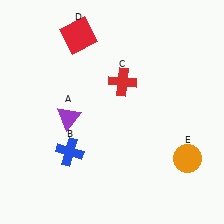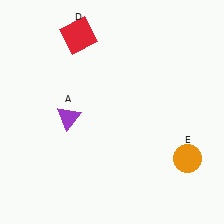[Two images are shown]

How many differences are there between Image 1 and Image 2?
There are 2 differences between the two images.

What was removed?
The red cross (C), the blue cross (B) were removed in Image 2.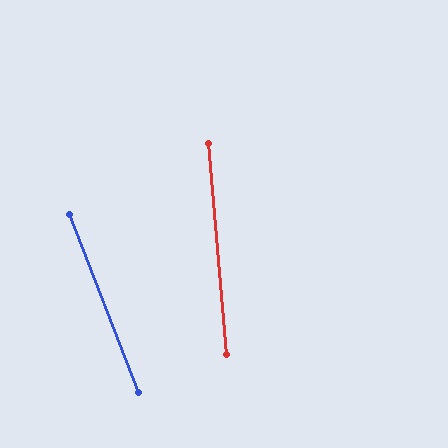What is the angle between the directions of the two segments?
Approximately 16 degrees.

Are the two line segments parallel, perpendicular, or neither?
Neither parallel nor perpendicular — they differ by about 16°.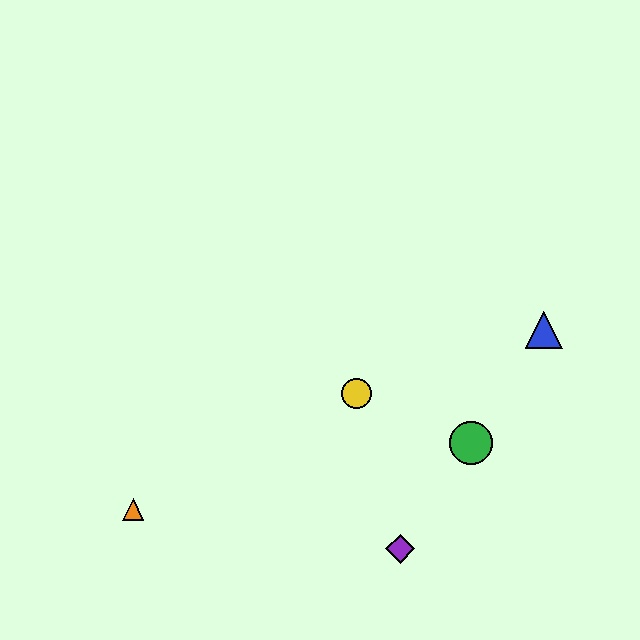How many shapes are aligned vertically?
2 shapes (the red diamond, the yellow circle) are aligned vertically.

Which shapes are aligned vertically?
The red diamond, the yellow circle are aligned vertically.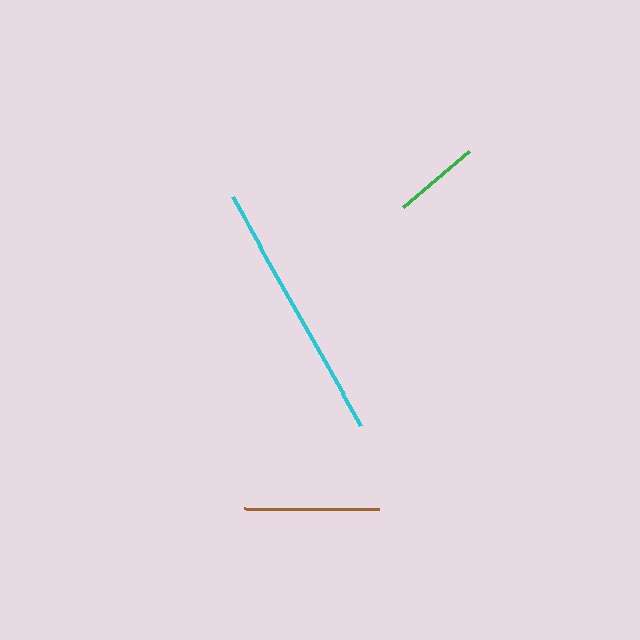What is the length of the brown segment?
The brown segment is approximately 135 pixels long.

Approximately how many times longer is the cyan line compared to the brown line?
The cyan line is approximately 1.9 times the length of the brown line.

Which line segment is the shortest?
The green line is the shortest at approximately 86 pixels.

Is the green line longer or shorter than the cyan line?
The cyan line is longer than the green line.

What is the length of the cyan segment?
The cyan segment is approximately 263 pixels long.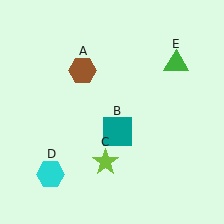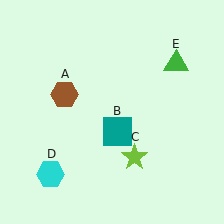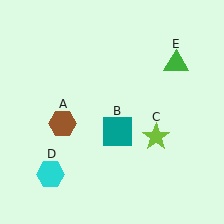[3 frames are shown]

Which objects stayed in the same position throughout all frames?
Teal square (object B) and cyan hexagon (object D) and green triangle (object E) remained stationary.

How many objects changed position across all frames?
2 objects changed position: brown hexagon (object A), lime star (object C).